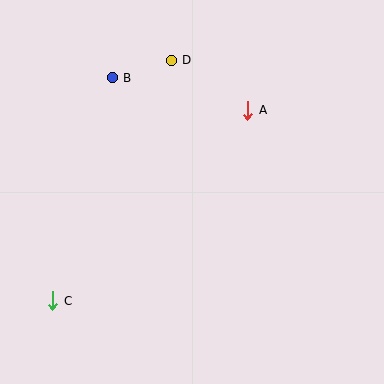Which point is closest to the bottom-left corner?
Point C is closest to the bottom-left corner.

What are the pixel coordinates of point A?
Point A is at (248, 110).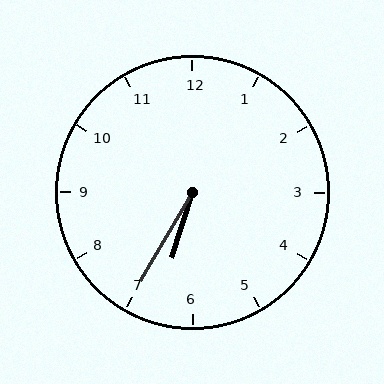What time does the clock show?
6:35.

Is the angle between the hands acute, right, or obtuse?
It is acute.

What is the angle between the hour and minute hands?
Approximately 12 degrees.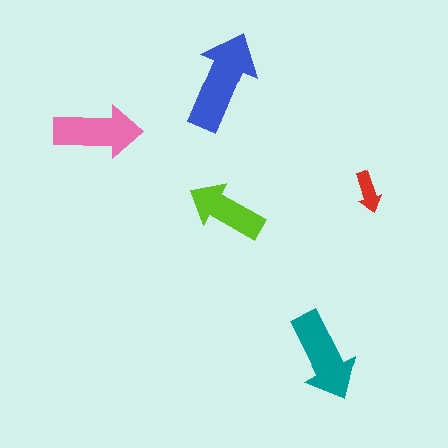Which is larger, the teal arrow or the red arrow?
The teal one.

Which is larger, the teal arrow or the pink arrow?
The teal one.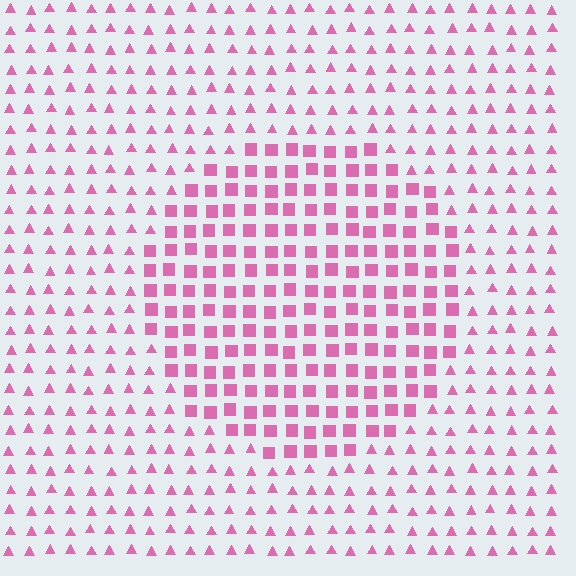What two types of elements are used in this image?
The image uses squares inside the circle region and triangles outside it.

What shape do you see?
I see a circle.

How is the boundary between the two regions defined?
The boundary is defined by a change in element shape: squares inside vs. triangles outside. All elements share the same color and spacing.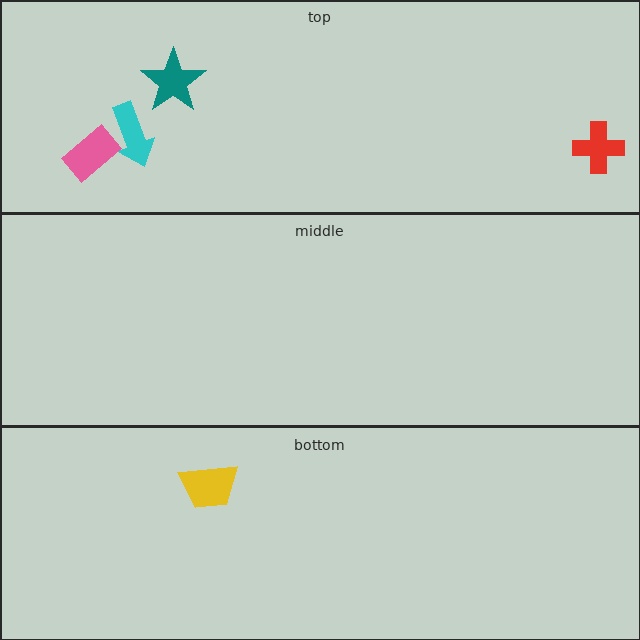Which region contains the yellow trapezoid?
The bottom region.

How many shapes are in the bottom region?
1.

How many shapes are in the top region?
4.